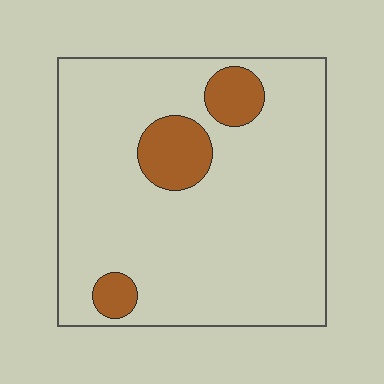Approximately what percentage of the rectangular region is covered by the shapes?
Approximately 15%.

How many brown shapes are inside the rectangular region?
3.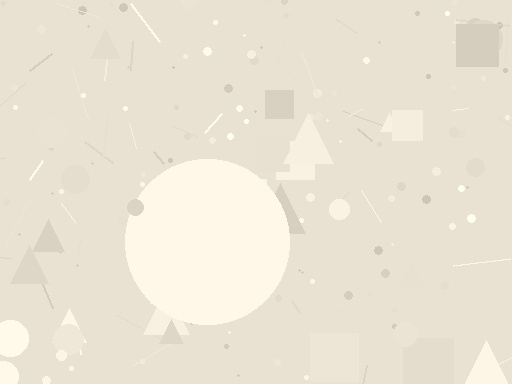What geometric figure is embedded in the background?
A circle is embedded in the background.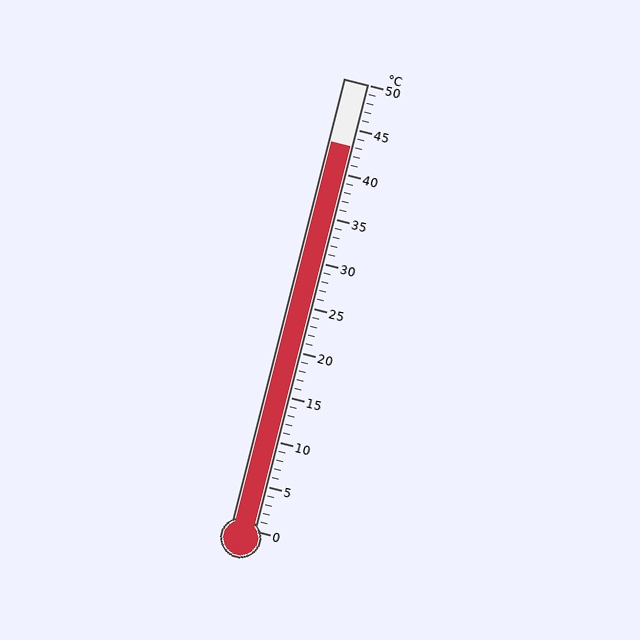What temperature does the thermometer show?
The thermometer shows approximately 43°C.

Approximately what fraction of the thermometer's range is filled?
The thermometer is filled to approximately 85% of its range.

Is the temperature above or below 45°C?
The temperature is below 45°C.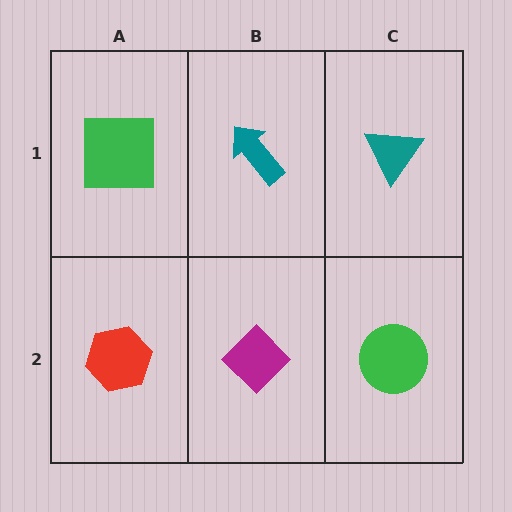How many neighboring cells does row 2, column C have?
2.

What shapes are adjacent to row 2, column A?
A green square (row 1, column A), a magenta diamond (row 2, column B).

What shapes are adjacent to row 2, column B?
A teal arrow (row 1, column B), a red hexagon (row 2, column A), a green circle (row 2, column C).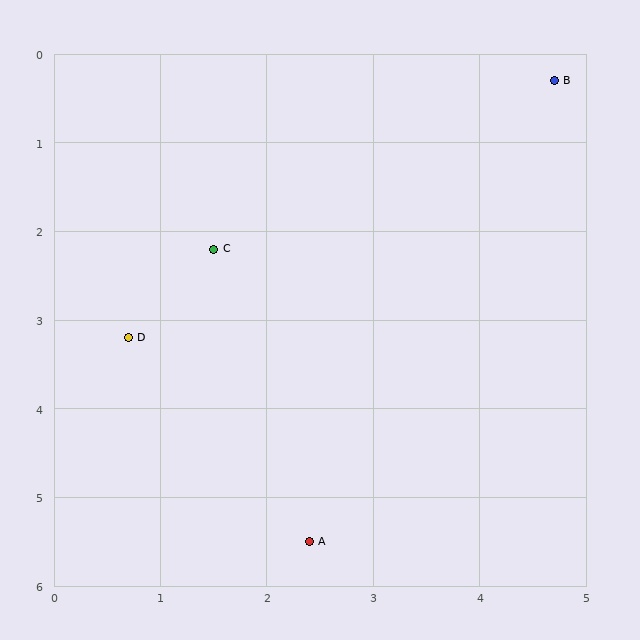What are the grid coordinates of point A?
Point A is at approximately (2.4, 5.5).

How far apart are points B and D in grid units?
Points B and D are about 4.9 grid units apart.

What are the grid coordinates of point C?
Point C is at approximately (1.5, 2.2).